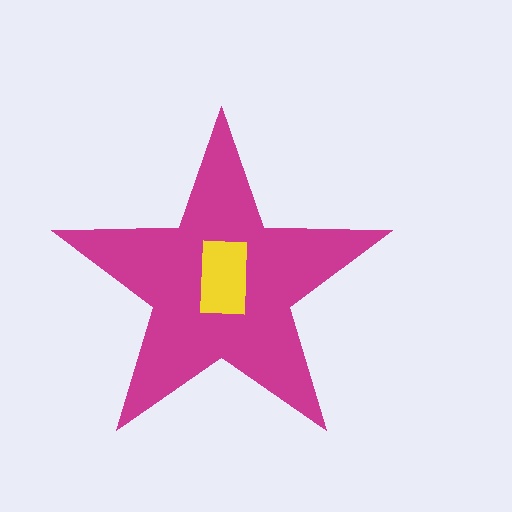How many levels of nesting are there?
2.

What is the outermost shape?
The magenta star.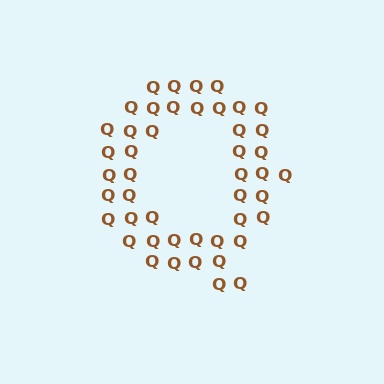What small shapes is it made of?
It is made of small letter Q's.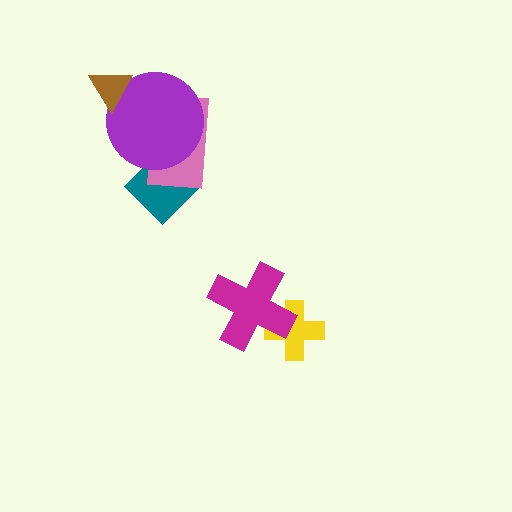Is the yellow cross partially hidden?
Yes, it is partially covered by another shape.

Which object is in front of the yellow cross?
The magenta cross is in front of the yellow cross.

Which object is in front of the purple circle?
The brown triangle is in front of the purple circle.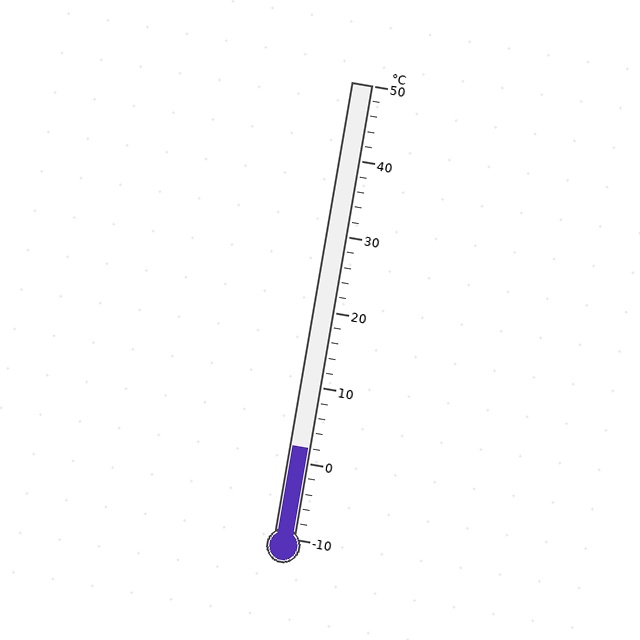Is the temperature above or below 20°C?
The temperature is below 20°C.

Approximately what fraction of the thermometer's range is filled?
The thermometer is filled to approximately 20% of its range.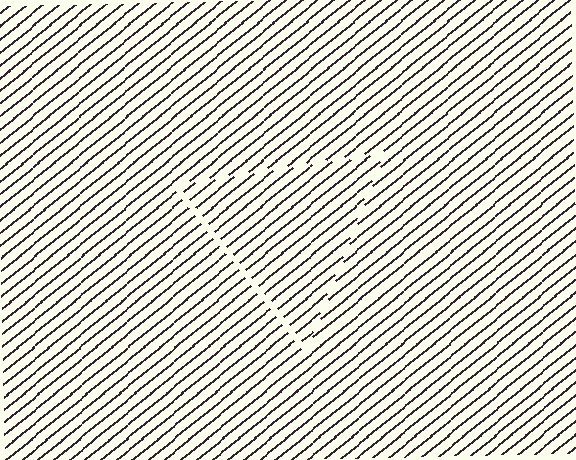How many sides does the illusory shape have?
3 sides — the line-ends trace a triangle.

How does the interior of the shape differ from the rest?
The interior of the shape contains the same grating, shifted by half a period — the contour is defined by the phase discontinuity where line-ends from the inner and outer gratings abut.